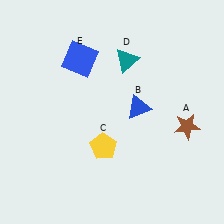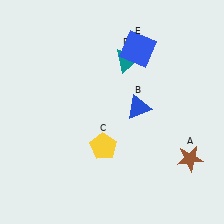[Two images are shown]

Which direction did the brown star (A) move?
The brown star (A) moved down.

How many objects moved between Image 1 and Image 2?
2 objects moved between the two images.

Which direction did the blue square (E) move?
The blue square (E) moved right.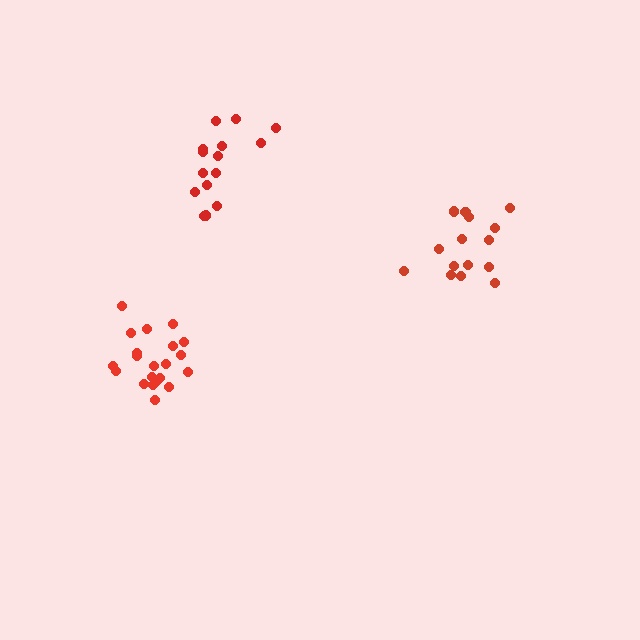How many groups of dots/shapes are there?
There are 3 groups.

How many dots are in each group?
Group 1: 15 dots, Group 2: 15 dots, Group 3: 21 dots (51 total).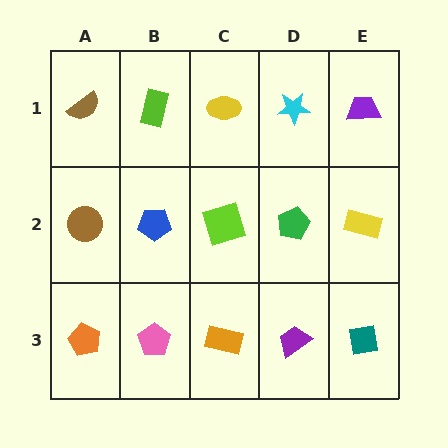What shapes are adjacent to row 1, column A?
A brown circle (row 2, column A), a lime rectangle (row 1, column B).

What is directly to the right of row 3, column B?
An orange rectangle.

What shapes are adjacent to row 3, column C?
A lime square (row 2, column C), a pink pentagon (row 3, column B), a purple trapezoid (row 3, column D).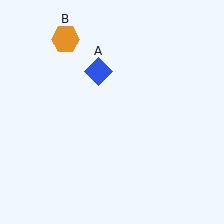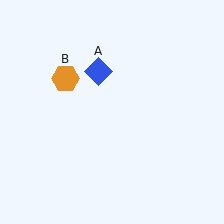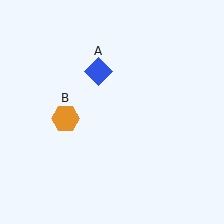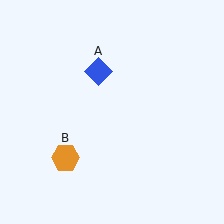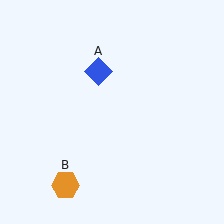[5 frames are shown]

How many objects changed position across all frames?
1 object changed position: orange hexagon (object B).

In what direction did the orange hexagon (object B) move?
The orange hexagon (object B) moved down.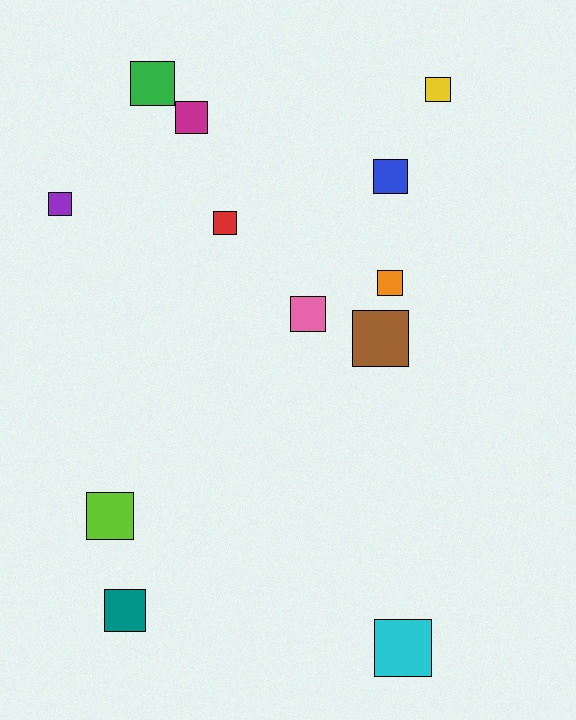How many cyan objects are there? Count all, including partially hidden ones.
There is 1 cyan object.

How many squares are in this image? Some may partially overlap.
There are 12 squares.